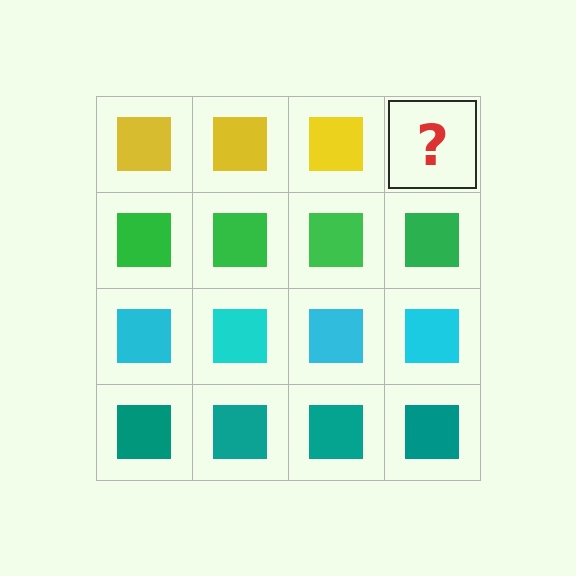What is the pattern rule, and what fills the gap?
The rule is that each row has a consistent color. The gap should be filled with a yellow square.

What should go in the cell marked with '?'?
The missing cell should contain a yellow square.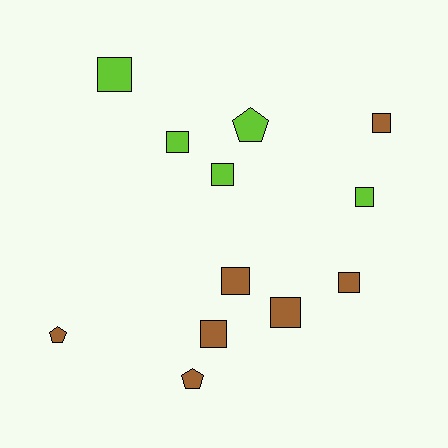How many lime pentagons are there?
There is 1 lime pentagon.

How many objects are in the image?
There are 12 objects.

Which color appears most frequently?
Brown, with 7 objects.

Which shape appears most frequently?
Square, with 9 objects.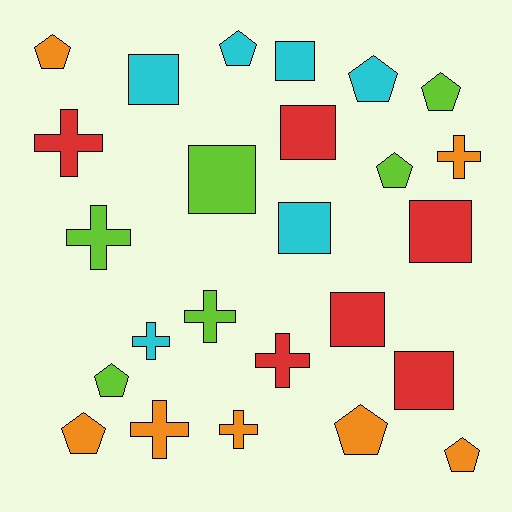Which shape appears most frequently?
Pentagon, with 9 objects.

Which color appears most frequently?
Orange, with 7 objects.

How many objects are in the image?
There are 25 objects.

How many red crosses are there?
There are 2 red crosses.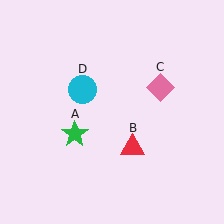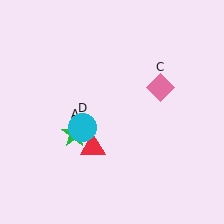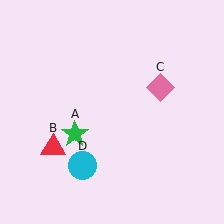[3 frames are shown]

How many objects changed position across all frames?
2 objects changed position: red triangle (object B), cyan circle (object D).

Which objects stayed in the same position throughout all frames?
Green star (object A) and pink diamond (object C) remained stationary.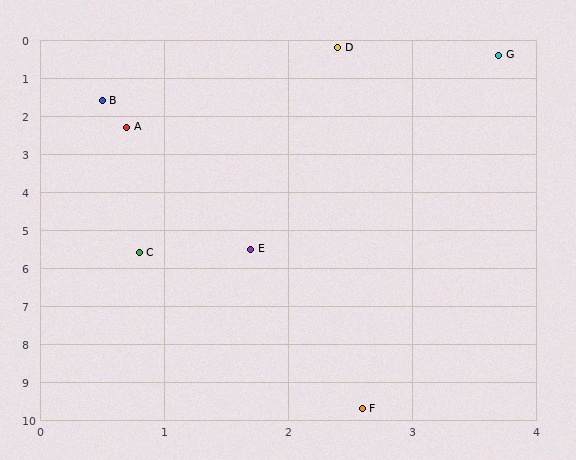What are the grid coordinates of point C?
Point C is at approximately (0.8, 5.6).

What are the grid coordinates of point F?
Point F is at approximately (2.6, 9.7).